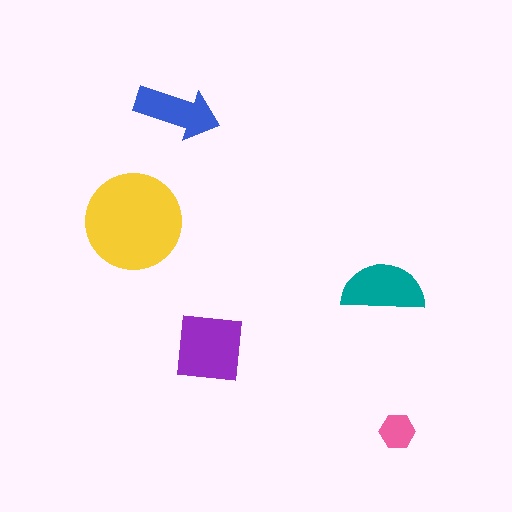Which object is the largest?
The yellow circle.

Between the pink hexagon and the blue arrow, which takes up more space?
The blue arrow.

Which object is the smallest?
The pink hexagon.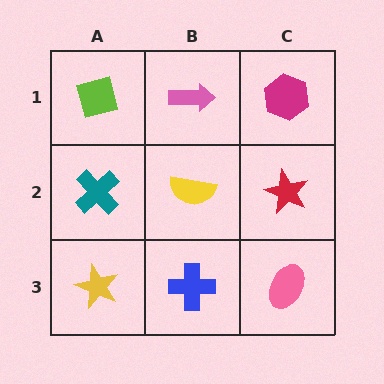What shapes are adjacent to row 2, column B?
A pink arrow (row 1, column B), a blue cross (row 3, column B), a teal cross (row 2, column A), a red star (row 2, column C).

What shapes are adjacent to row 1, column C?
A red star (row 2, column C), a pink arrow (row 1, column B).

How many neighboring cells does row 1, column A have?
2.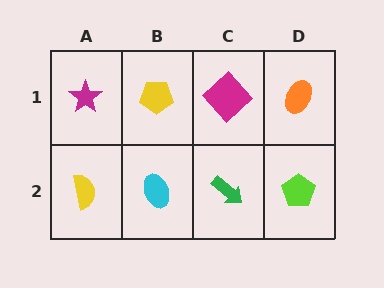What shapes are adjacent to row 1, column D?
A lime pentagon (row 2, column D), a magenta diamond (row 1, column C).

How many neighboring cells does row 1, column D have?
2.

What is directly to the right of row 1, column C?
An orange ellipse.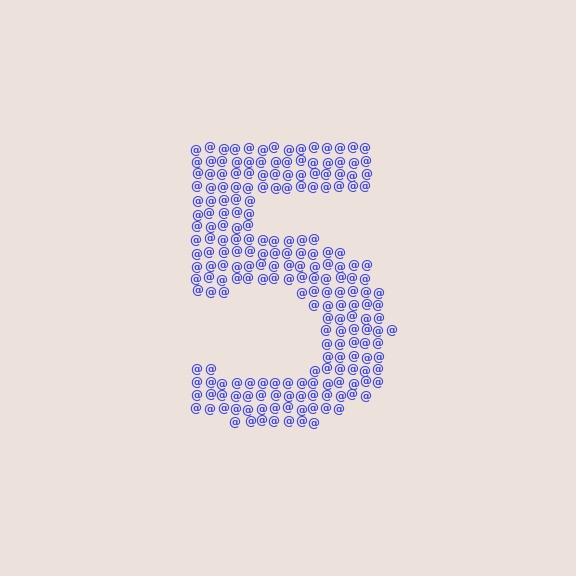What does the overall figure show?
The overall figure shows the digit 5.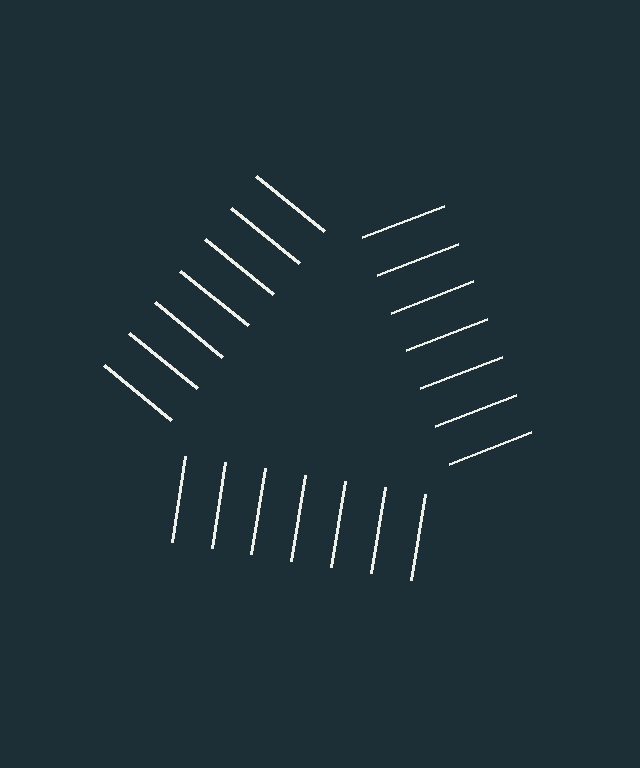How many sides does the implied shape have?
3 sides — the line-ends trace a triangle.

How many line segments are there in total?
21 — 7 along each of the 3 edges.